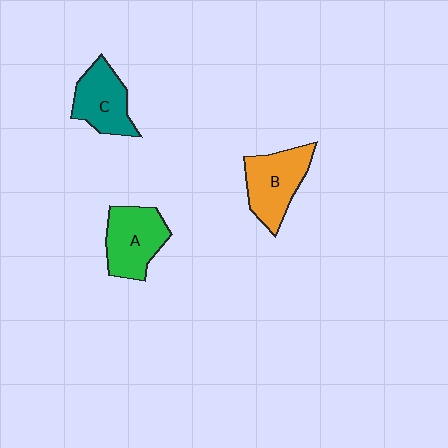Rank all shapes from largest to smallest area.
From largest to smallest: B (orange), A (green), C (teal).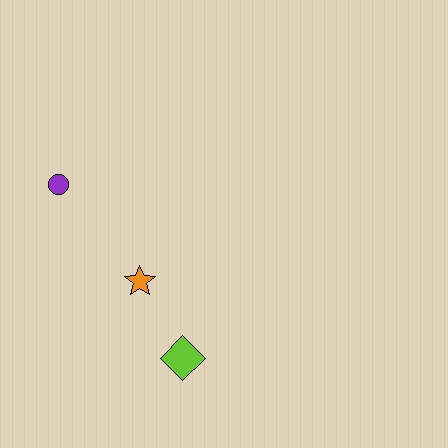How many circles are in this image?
There is 1 circle.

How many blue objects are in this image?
There are no blue objects.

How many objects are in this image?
There are 3 objects.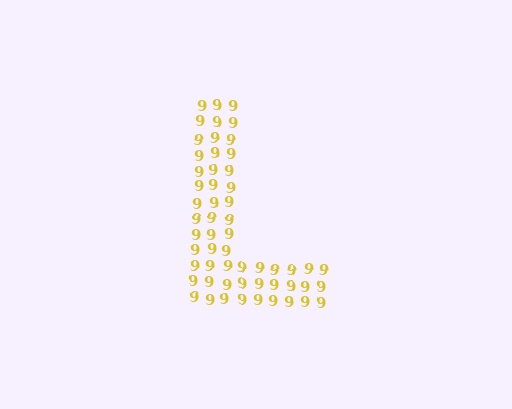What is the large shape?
The large shape is the letter L.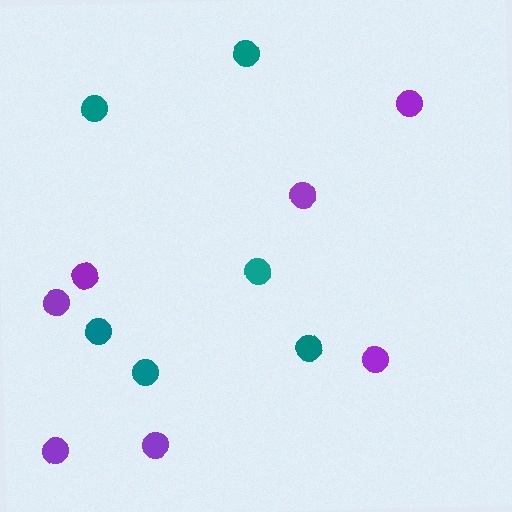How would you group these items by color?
There are 2 groups: one group of teal circles (6) and one group of purple circles (7).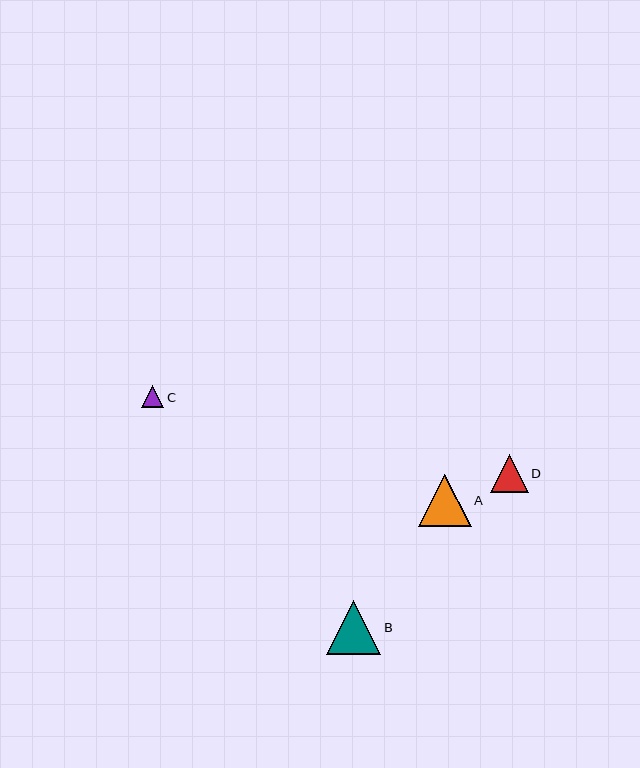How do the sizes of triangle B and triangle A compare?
Triangle B and triangle A are approximately the same size.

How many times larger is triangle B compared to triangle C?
Triangle B is approximately 2.4 times the size of triangle C.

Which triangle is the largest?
Triangle B is the largest with a size of approximately 54 pixels.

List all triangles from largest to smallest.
From largest to smallest: B, A, D, C.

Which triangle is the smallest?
Triangle C is the smallest with a size of approximately 22 pixels.